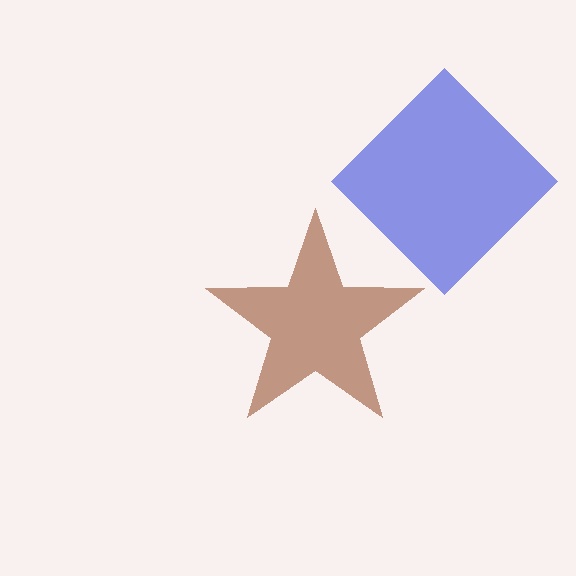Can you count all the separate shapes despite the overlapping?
Yes, there are 2 separate shapes.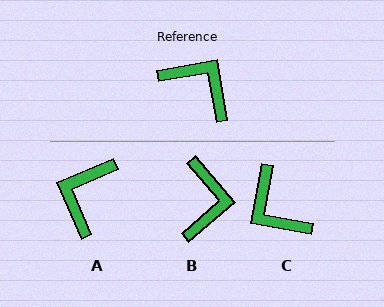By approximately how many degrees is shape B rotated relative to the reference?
Approximately 59 degrees clockwise.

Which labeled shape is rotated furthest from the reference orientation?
C, about 160 degrees away.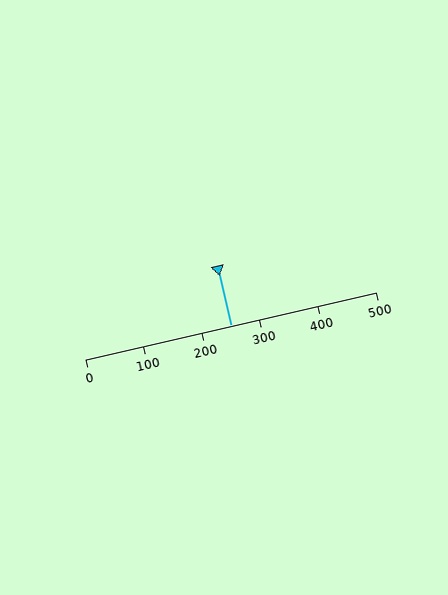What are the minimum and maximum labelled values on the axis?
The axis runs from 0 to 500.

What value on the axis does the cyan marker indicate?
The marker indicates approximately 250.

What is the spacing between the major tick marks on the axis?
The major ticks are spaced 100 apart.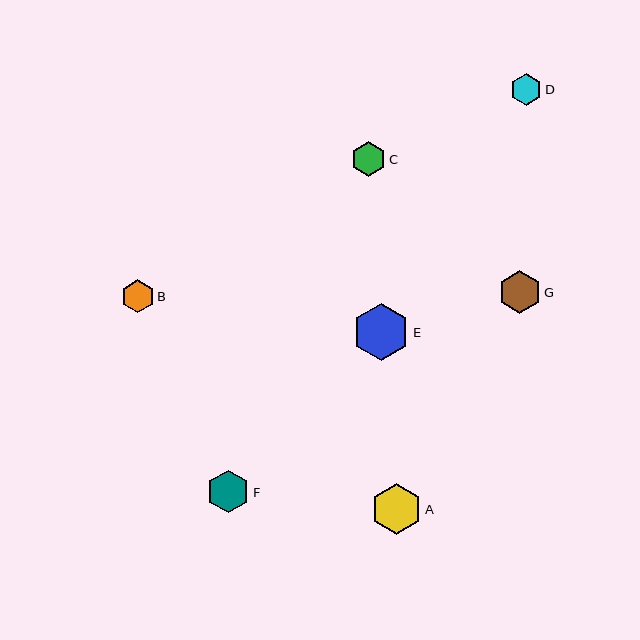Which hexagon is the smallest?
Hexagon D is the smallest with a size of approximately 32 pixels.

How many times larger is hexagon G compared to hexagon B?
Hexagon G is approximately 1.3 times the size of hexagon B.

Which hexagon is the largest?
Hexagon E is the largest with a size of approximately 57 pixels.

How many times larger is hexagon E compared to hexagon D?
Hexagon E is approximately 1.8 times the size of hexagon D.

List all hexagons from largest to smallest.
From largest to smallest: E, A, G, F, C, B, D.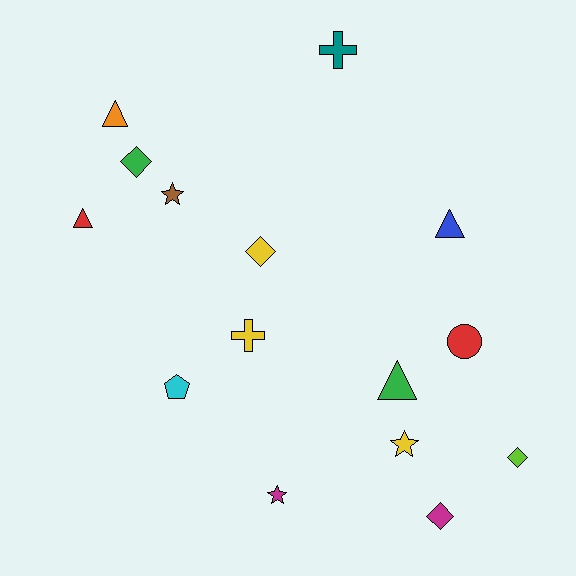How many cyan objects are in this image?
There is 1 cyan object.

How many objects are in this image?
There are 15 objects.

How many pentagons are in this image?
There is 1 pentagon.